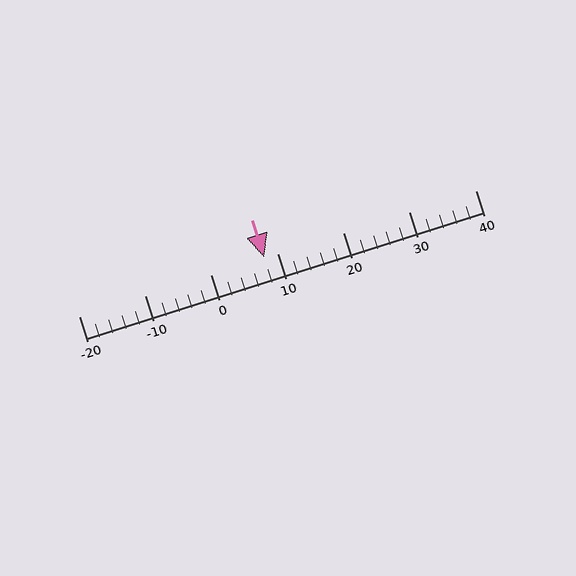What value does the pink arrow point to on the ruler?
The pink arrow points to approximately 8.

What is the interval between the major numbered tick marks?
The major tick marks are spaced 10 units apart.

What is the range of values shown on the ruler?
The ruler shows values from -20 to 40.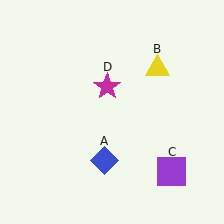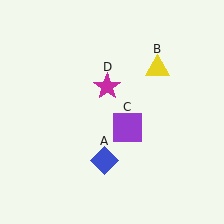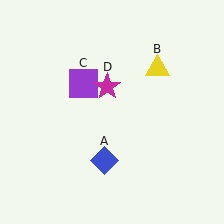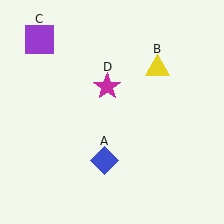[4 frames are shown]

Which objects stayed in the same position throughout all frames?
Blue diamond (object A) and yellow triangle (object B) and magenta star (object D) remained stationary.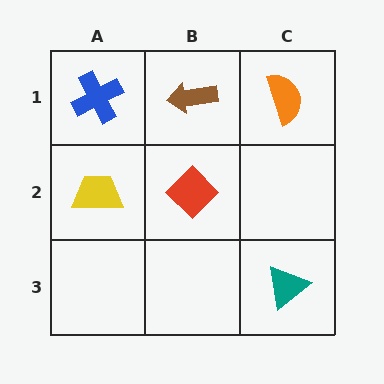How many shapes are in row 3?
1 shape.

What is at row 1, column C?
An orange semicircle.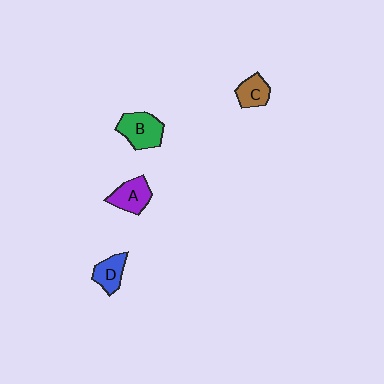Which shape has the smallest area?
Shape C (brown).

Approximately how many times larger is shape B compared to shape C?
Approximately 1.5 times.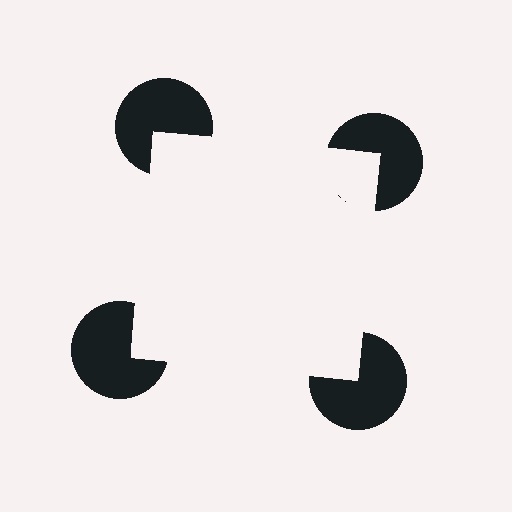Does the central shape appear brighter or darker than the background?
It typically appears slightly brighter than the background, even though no actual brightness change is drawn.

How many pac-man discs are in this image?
There are 4 — one at each vertex of the illusory square.